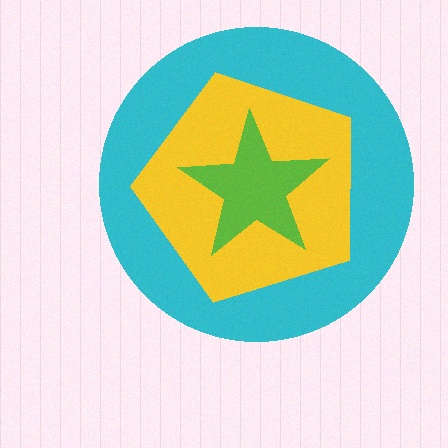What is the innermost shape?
The lime star.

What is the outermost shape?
The cyan circle.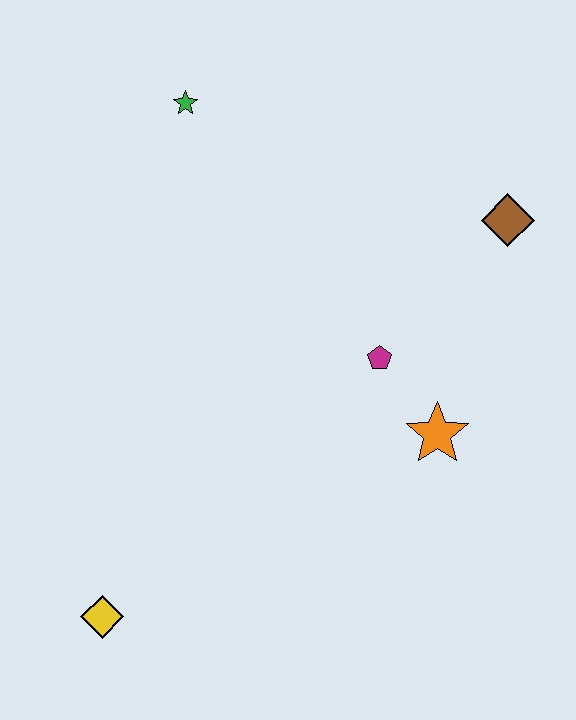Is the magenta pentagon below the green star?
Yes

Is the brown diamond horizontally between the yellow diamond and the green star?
No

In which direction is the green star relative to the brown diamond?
The green star is to the left of the brown diamond.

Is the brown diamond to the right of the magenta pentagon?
Yes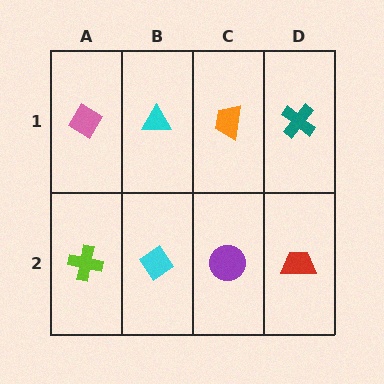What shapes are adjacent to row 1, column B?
A cyan diamond (row 2, column B), a pink diamond (row 1, column A), an orange trapezoid (row 1, column C).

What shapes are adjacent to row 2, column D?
A teal cross (row 1, column D), a purple circle (row 2, column C).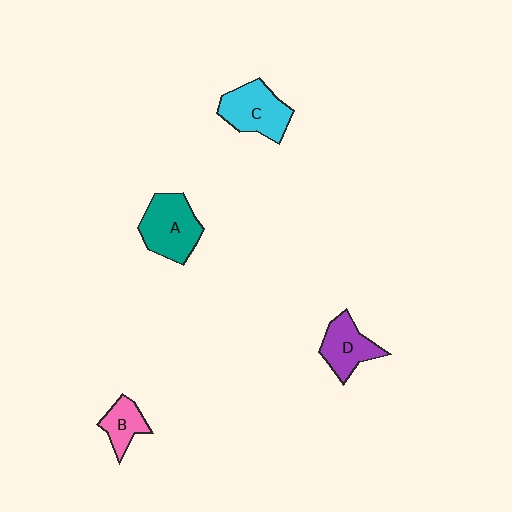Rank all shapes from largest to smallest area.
From largest to smallest: A (teal), C (cyan), D (purple), B (pink).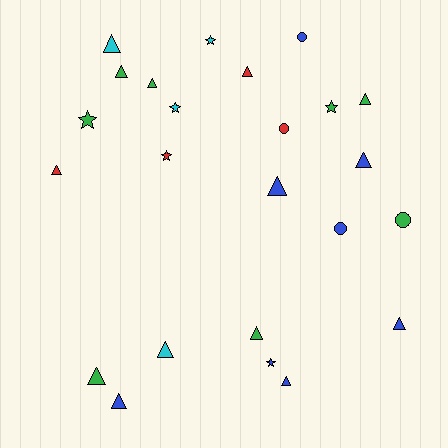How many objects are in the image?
There are 24 objects.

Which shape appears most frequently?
Triangle, with 14 objects.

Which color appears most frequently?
Blue, with 8 objects.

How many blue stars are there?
There is 1 blue star.